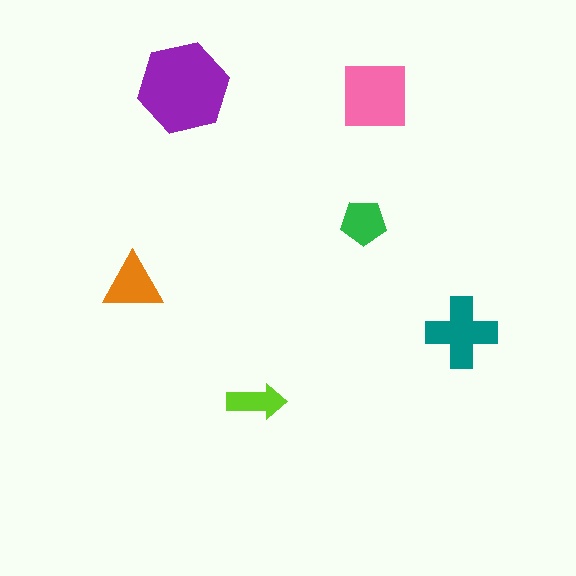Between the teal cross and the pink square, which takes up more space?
The pink square.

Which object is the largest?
The purple hexagon.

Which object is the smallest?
The lime arrow.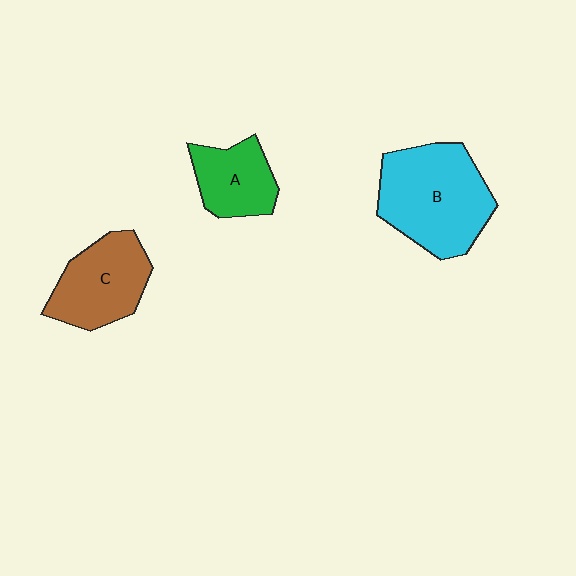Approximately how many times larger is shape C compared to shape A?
Approximately 1.3 times.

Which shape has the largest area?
Shape B (cyan).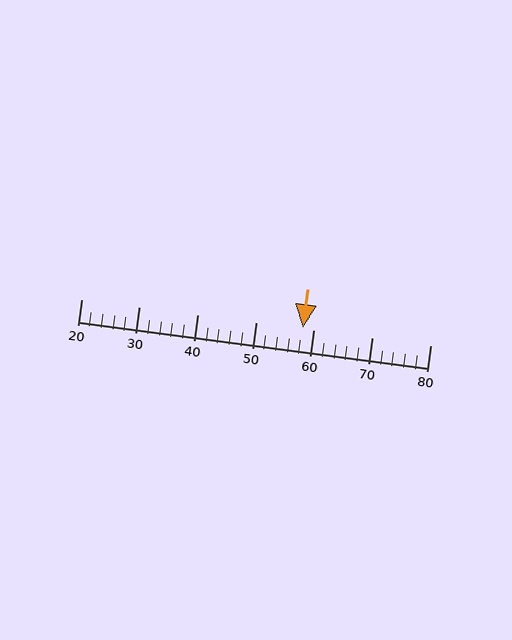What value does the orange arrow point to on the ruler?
The orange arrow points to approximately 58.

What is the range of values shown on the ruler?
The ruler shows values from 20 to 80.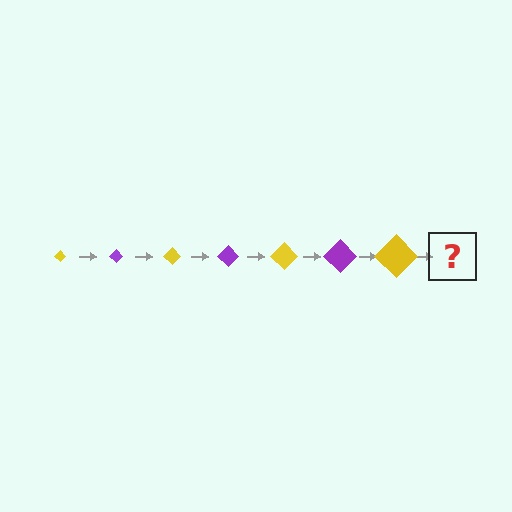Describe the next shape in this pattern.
It should be a purple diamond, larger than the previous one.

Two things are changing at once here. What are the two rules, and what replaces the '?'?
The two rules are that the diamond grows larger each step and the color cycles through yellow and purple. The '?' should be a purple diamond, larger than the previous one.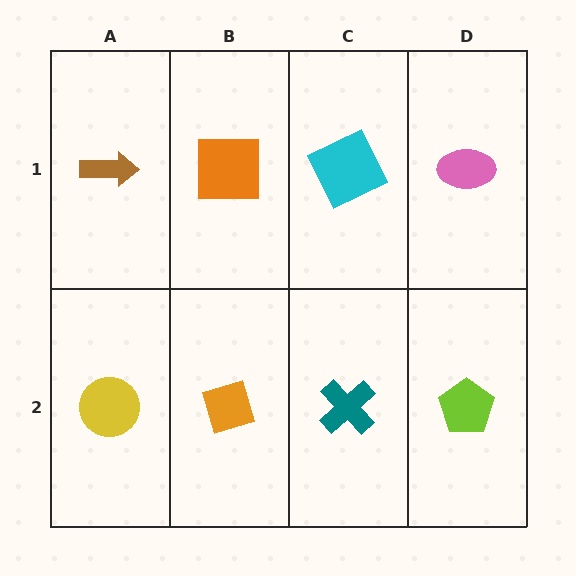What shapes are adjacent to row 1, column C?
A teal cross (row 2, column C), an orange square (row 1, column B), a pink ellipse (row 1, column D).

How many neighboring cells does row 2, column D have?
2.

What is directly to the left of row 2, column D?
A teal cross.